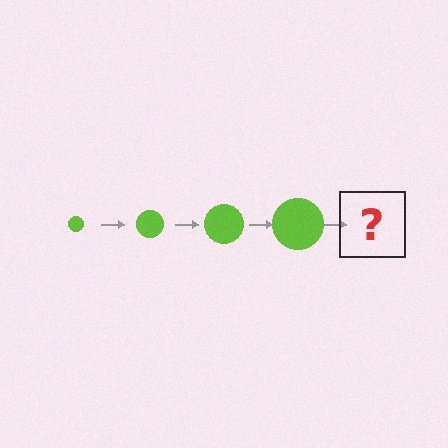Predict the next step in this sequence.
The next step is a lime circle, larger than the previous one.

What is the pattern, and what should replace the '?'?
The pattern is that the circle gets progressively larger each step. The '?' should be a lime circle, larger than the previous one.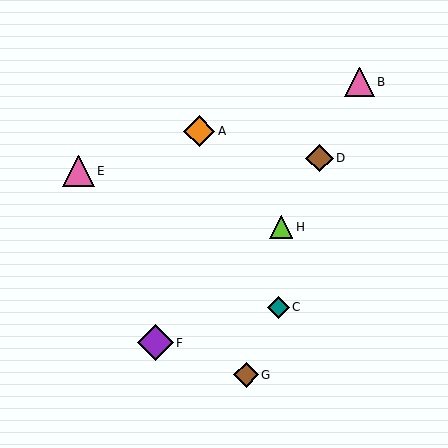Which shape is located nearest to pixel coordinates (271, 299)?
The teal diamond (labeled C) at (278, 307) is nearest to that location.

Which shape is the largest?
The purple diamond (labeled F) is the largest.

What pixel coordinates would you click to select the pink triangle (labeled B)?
Click at (359, 82) to select the pink triangle B.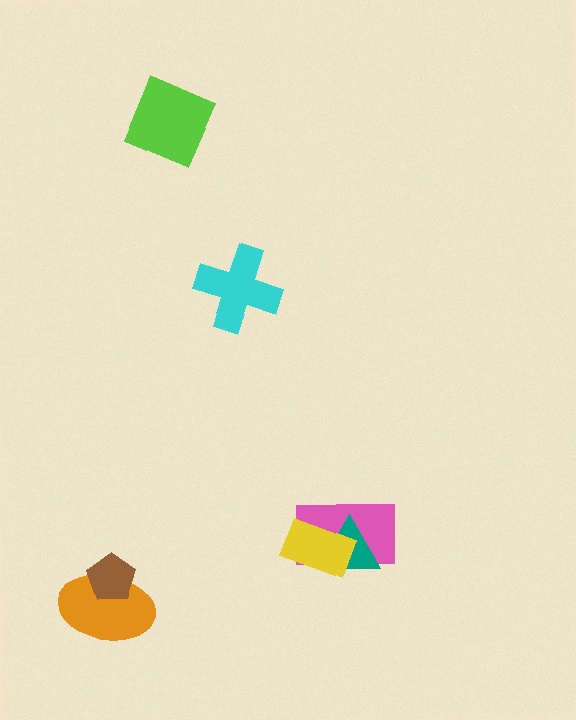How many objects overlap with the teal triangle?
2 objects overlap with the teal triangle.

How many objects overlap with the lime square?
0 objects overlap with the lime square.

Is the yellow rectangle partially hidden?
No, no other shape covers it.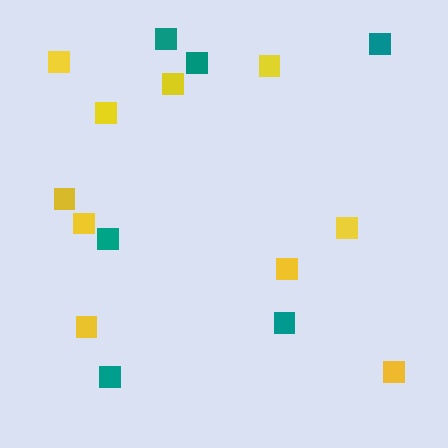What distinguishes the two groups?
There are 2 groups: one group of yellow squares (10) and one group of teal squares (6).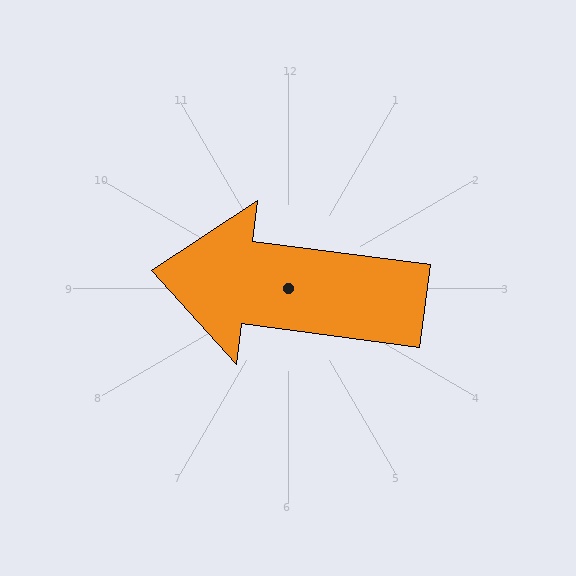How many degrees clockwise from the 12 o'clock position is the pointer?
Approximately 277 degrees.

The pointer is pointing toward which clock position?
Roughly 9 o'clock.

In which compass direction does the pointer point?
West.